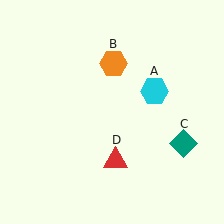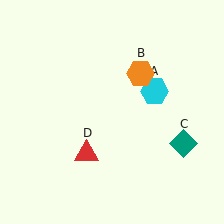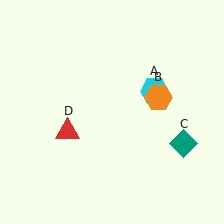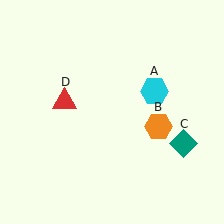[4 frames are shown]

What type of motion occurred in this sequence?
The orange hexagon (object B), red triangle (object D) rotated clockwise around the center of the scene.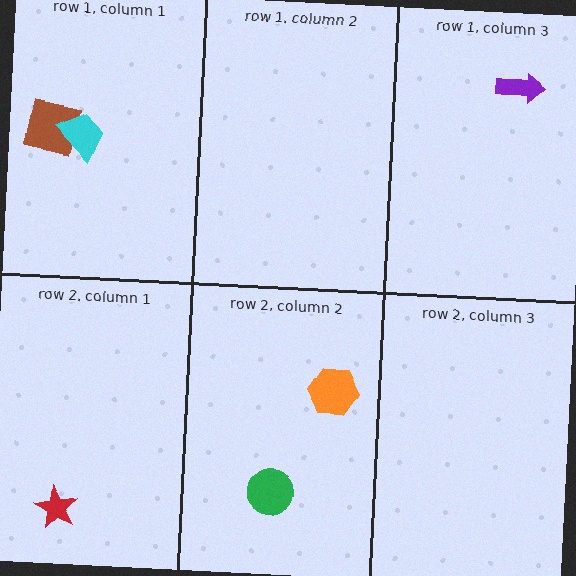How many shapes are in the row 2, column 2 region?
2.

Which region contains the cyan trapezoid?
The row 1, column 1 region.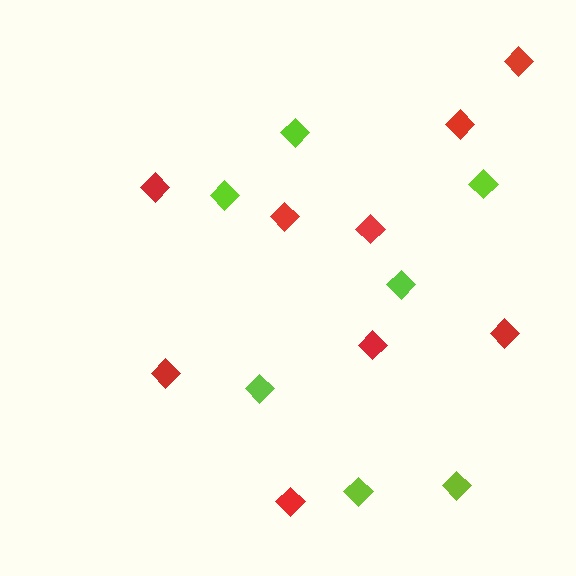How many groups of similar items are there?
There are 2 groups: one group of red diamonds (9) and one group of lime diamonds (7).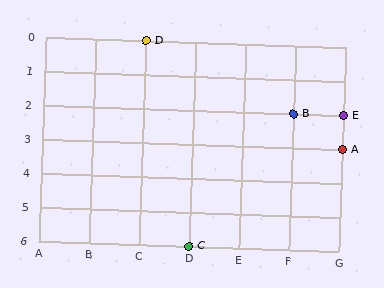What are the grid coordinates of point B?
Point B is at grid coordinates (F, 2).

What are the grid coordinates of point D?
Point D is at grid coordinates (C, 0).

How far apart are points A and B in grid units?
Points A and B are 1 column and 1 row apart (about 1.4 grid units diagonally).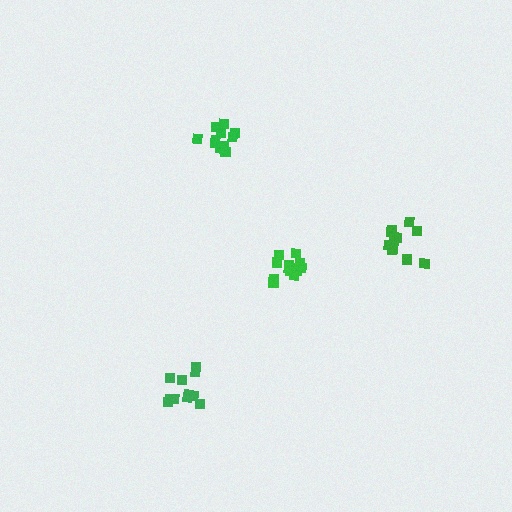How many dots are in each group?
Group 1: 12 dots, Group 2: 14 dots, Group 3: 11 dots, Group 4: 11 dots (48 total).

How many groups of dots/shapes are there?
There are 4 groups.